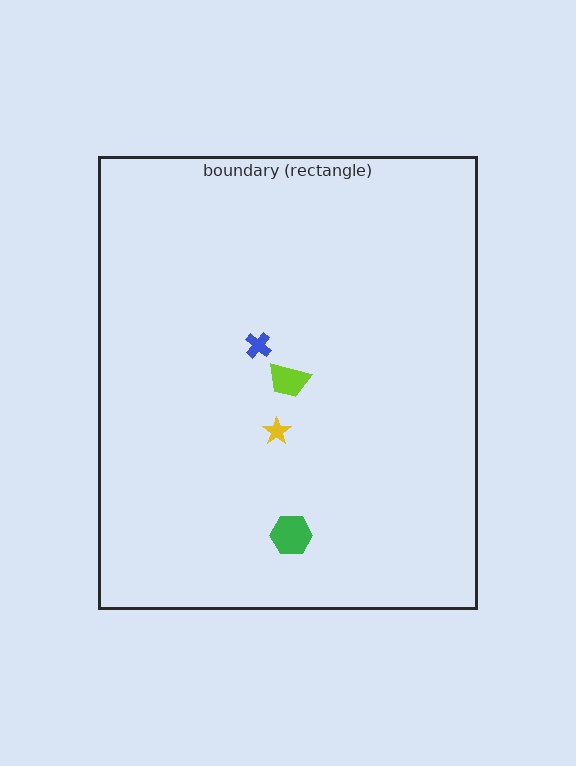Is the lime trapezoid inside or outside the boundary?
Inside.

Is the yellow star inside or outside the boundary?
Inside.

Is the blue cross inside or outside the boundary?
Inside.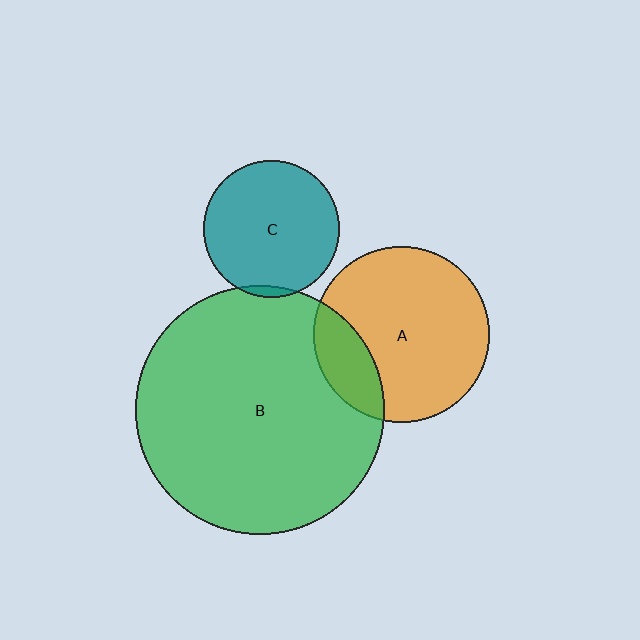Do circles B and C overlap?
Yes.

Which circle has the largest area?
Circle B (green).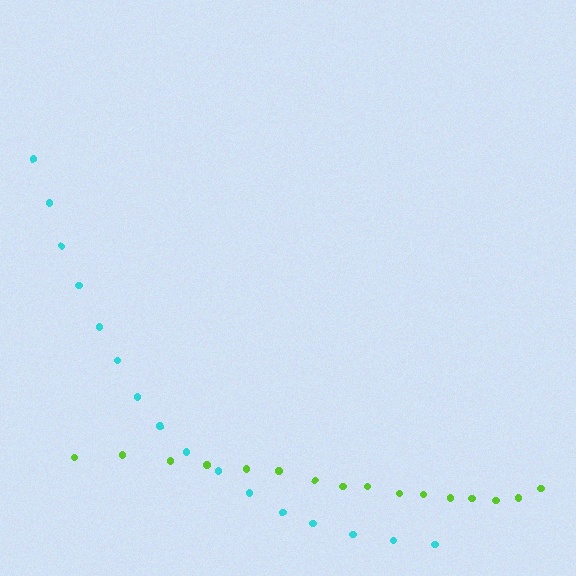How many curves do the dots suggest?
There are 2 distinct paths.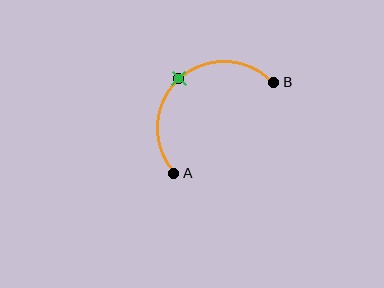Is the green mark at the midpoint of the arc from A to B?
Yes. The green mark lies on the arc at equal arc-length from both A and B — it is the arc midpoint.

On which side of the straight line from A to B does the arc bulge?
The arc bulges above and to the left of the straight line connecting A and B.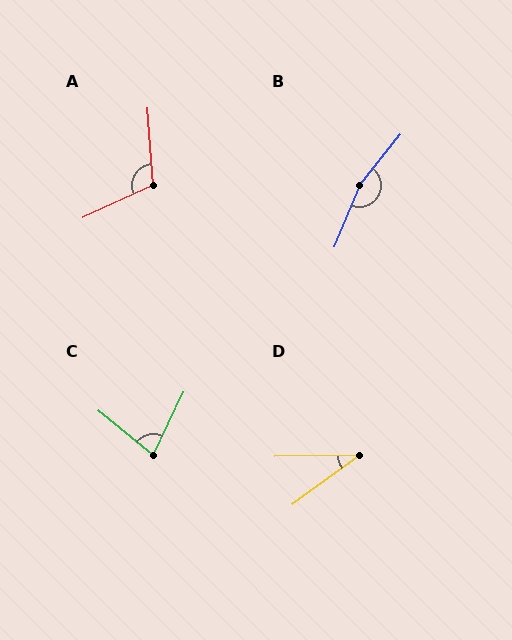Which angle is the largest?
B, at approximately 163 degrees.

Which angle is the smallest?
D, at approximately 35 degrees.